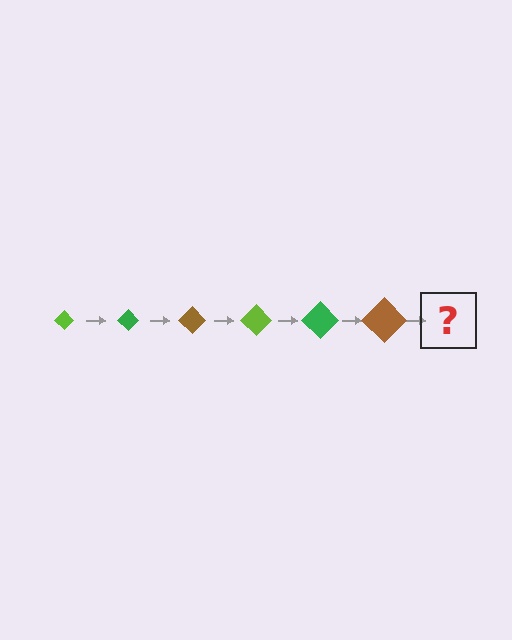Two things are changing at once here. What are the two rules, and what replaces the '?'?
The two rules are that the diamond grows larger each step and the color cycles through lime, green, and brown. The '?' should be a lime diamond, larger than the previous one.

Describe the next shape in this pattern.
It should be a lime diamond, larger than the previous one.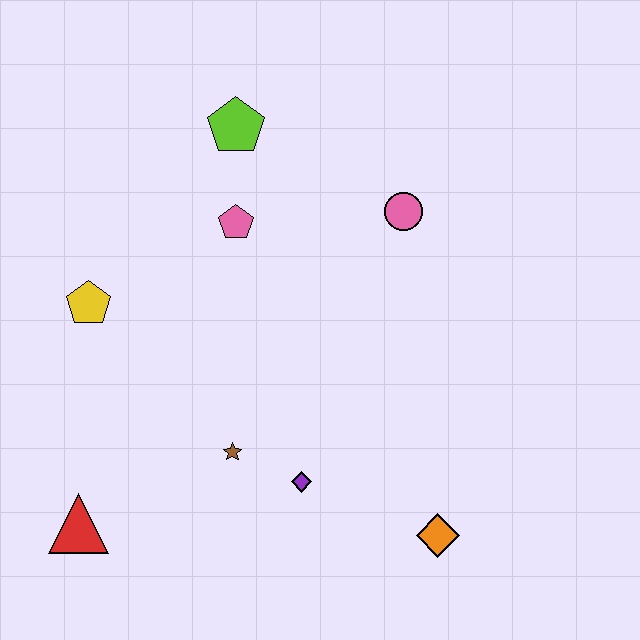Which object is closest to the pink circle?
The pink pentagon is closest to the pink circle.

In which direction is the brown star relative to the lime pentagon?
The brown star is below the lime pentagon.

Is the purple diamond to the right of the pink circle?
No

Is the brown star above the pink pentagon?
No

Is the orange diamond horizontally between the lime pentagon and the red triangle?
No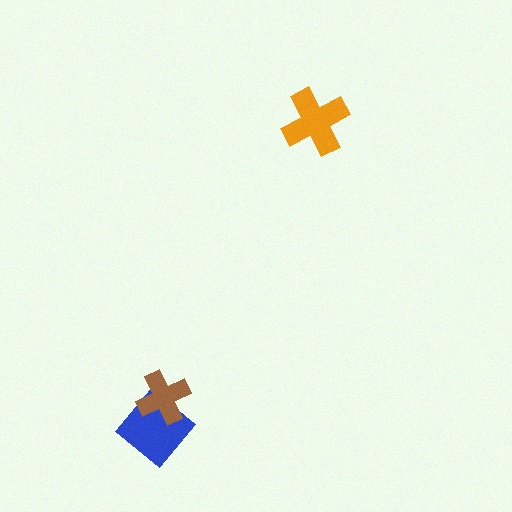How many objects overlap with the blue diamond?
1 object overlaps with the blue diamond.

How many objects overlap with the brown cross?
1 object overlaps with the brown cross.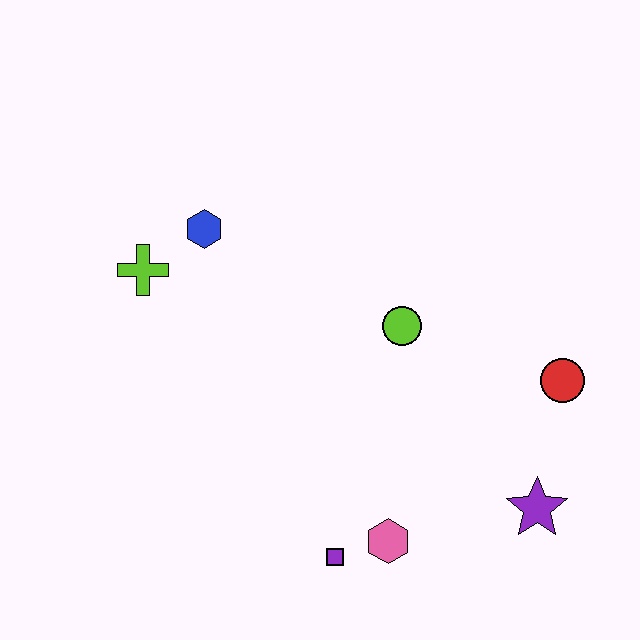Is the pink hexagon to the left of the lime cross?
No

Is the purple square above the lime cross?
No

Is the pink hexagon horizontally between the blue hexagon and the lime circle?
Yes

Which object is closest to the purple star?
The red circle is closest to the purple star.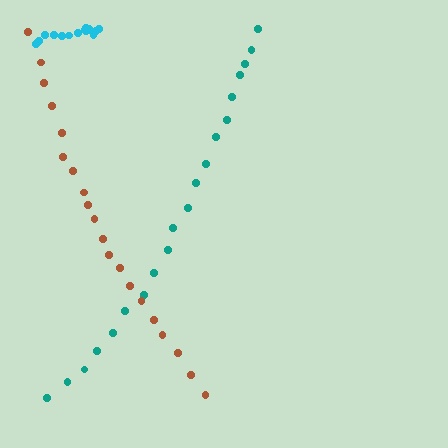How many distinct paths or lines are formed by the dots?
There are 3 distinct paths.